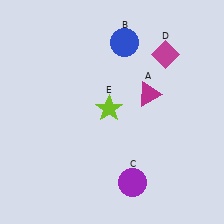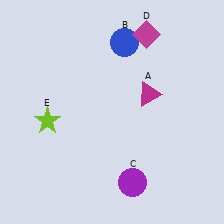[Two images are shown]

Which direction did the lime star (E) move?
The lime star (E) moved left.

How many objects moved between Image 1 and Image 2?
2 objects moved between the two images.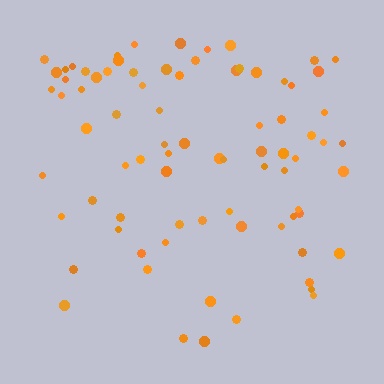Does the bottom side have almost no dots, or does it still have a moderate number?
Still a moderate number, just noticeably fewer than the top.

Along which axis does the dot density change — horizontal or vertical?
Vertical.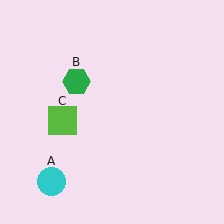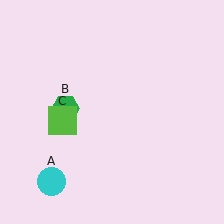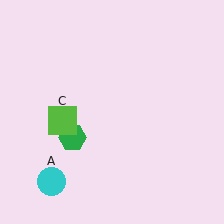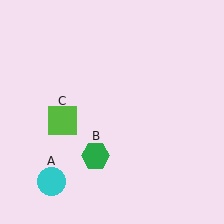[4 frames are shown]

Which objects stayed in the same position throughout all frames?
Cyan circle (object A) and lime square (object C) remained stationary.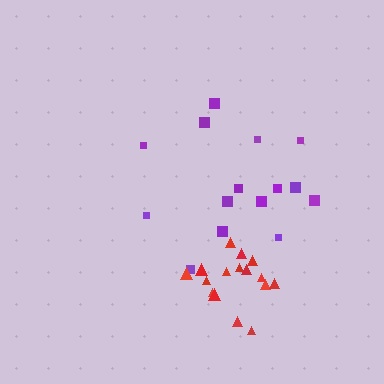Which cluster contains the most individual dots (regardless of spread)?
Red (16).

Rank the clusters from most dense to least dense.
red, purple.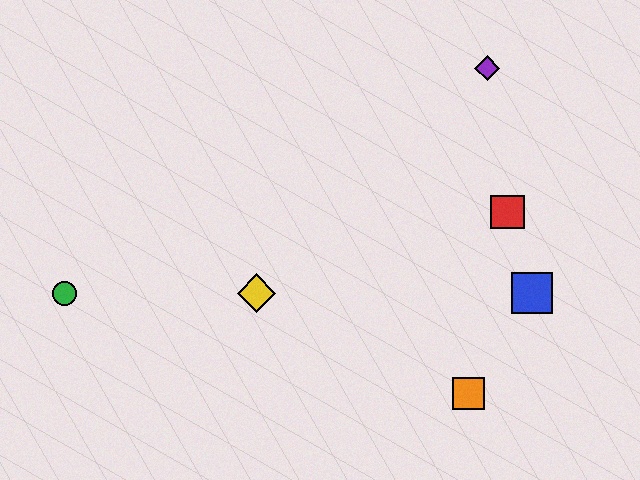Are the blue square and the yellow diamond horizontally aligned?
Yes, both are at y≈293.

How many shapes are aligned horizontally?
3 shapes (the blue square, the green circle, the yellow diamond) are aligned horizontally.